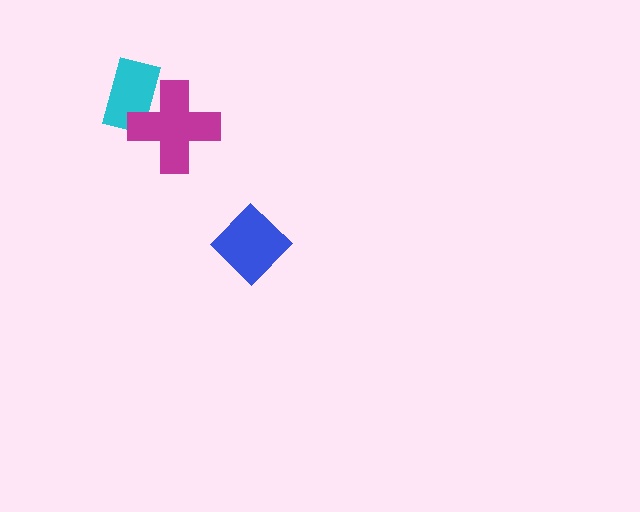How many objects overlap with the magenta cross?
1 object overlaps with the magenta cross.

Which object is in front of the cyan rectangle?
The magenta cross is in front of the cyan rectangle.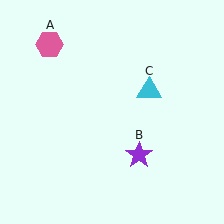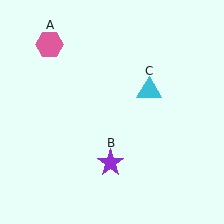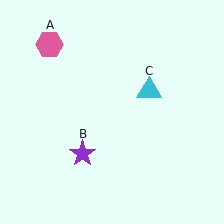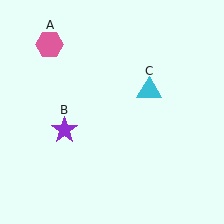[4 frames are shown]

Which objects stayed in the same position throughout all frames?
Pink hexagon (object A) and cyan triangle (object C) remained stationary.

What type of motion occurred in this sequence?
The purple star (object B) rotated clockwise around the center of the scene.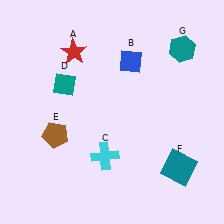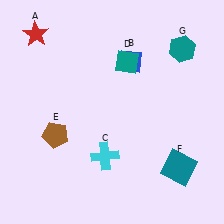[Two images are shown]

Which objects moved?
The objects that moved are: the red star (A), the teal diamond (D).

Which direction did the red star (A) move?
The red star (A) moved left.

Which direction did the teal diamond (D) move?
The teal diamond (D) moved right.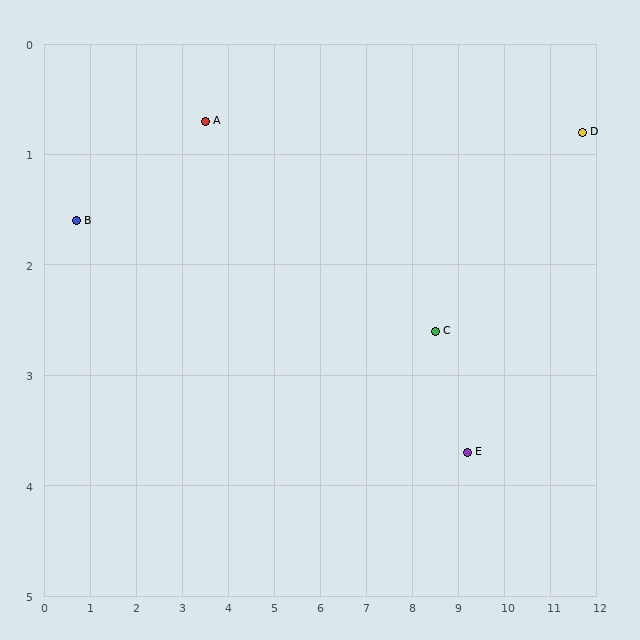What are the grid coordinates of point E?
Point E is at approximately (9.2, 3.7).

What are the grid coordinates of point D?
Point D is at approximately (11.7, 0.8).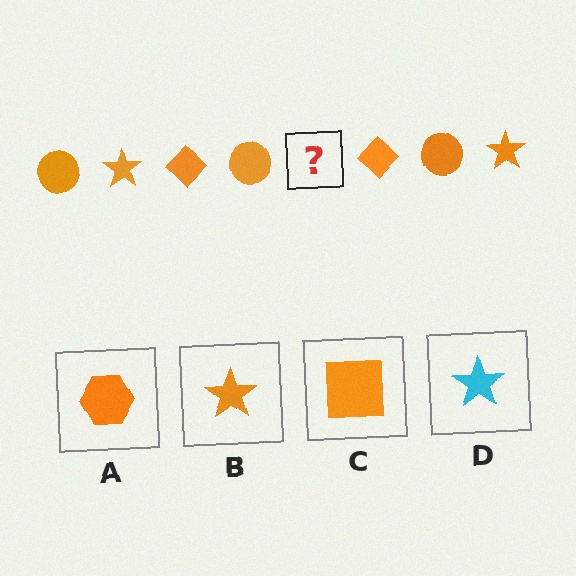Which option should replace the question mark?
Option B.